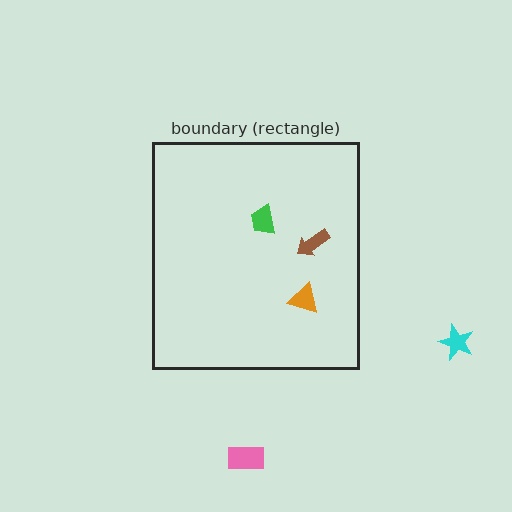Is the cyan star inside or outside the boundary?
Outside.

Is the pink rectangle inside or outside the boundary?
Outside.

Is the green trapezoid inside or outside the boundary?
Inside.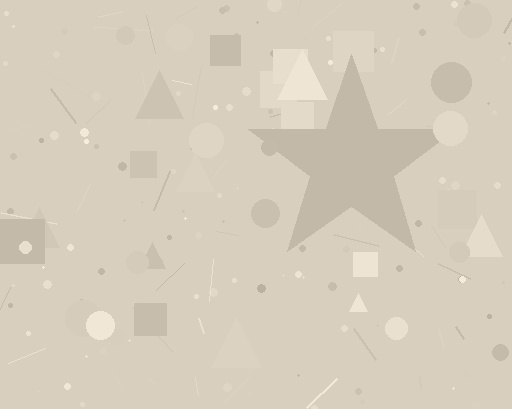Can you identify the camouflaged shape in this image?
The camouflaged shape is a star.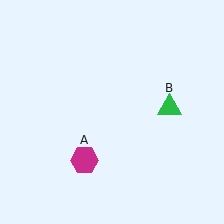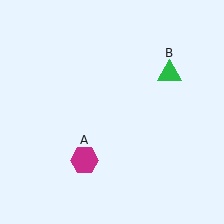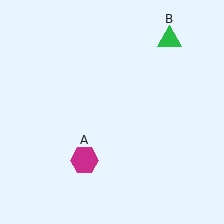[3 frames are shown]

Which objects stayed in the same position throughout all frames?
Magenta hexagon (object A) remained stationary.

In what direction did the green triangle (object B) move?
The green triangle (object B) moved up.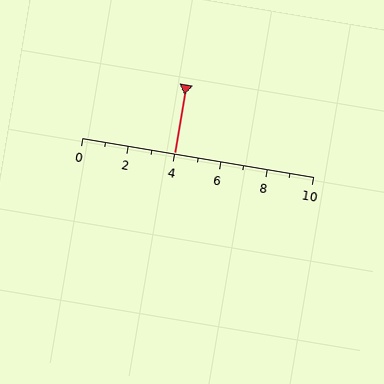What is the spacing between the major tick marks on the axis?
The major ticks are spaced 2 apart.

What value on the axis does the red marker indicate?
The marker indicates approximately 4.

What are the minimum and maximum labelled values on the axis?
The axis runs from 0 to 10.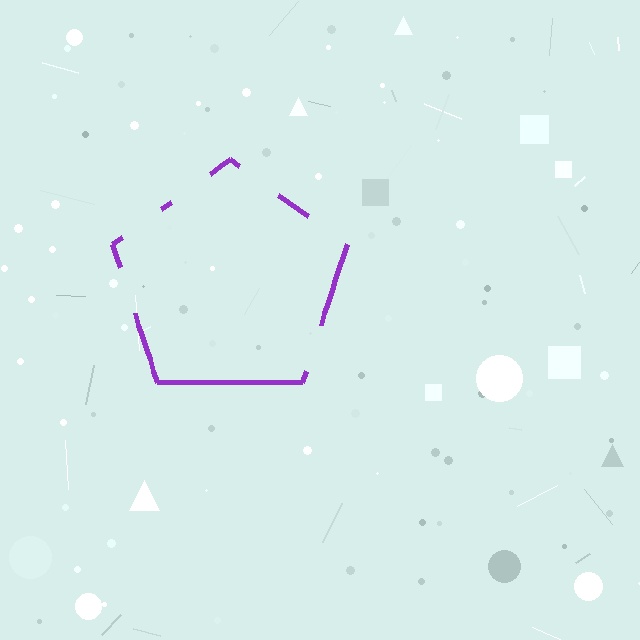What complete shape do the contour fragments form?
The contour fragments form a pentagon.